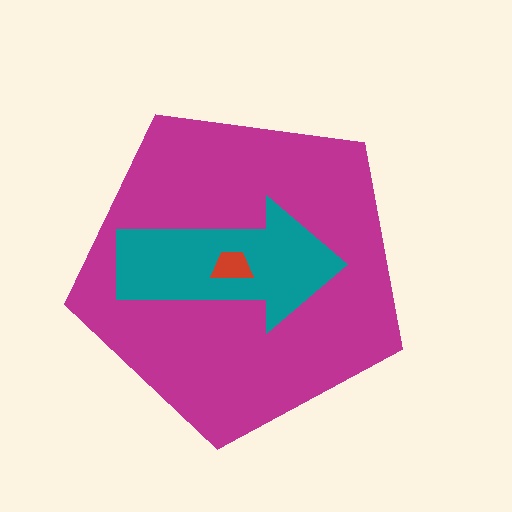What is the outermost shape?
The magenta pentagon.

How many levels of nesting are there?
3.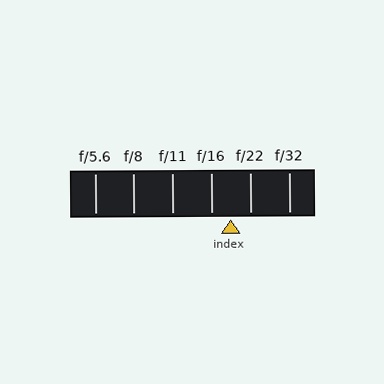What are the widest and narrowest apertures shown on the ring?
The widest aperture shown is f/5.6 and the narrowest is f/32.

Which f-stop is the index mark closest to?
The index mark is closest to f/22.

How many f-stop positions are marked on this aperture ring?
There are 6 f-stop positions marked.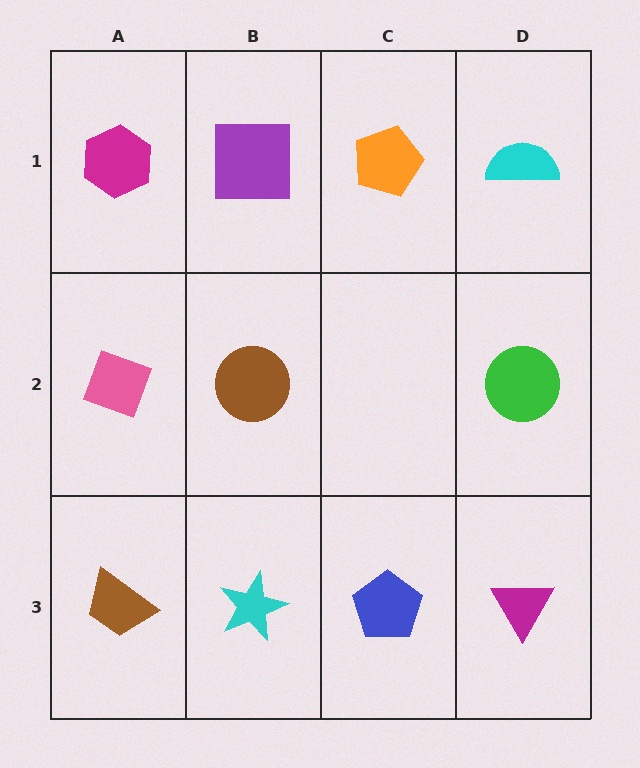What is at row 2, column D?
A green circle.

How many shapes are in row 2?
3 shapes.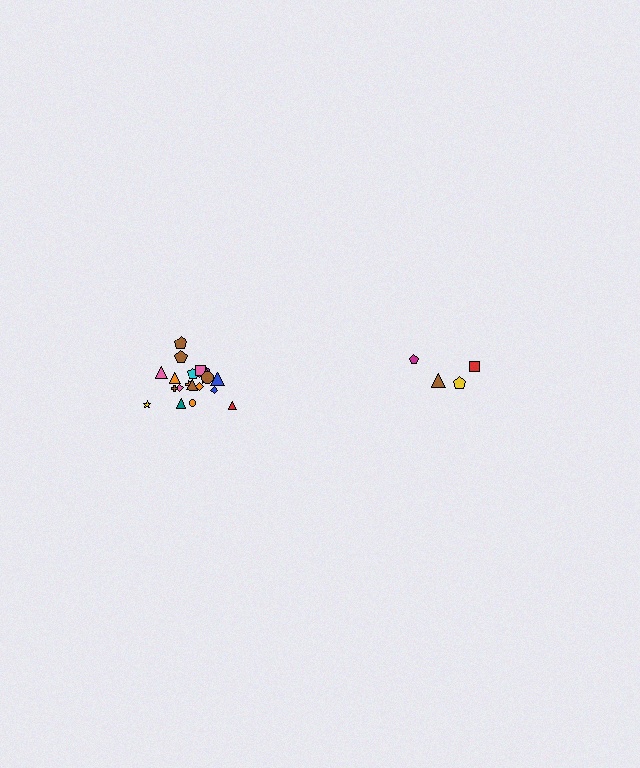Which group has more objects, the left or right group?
The left group.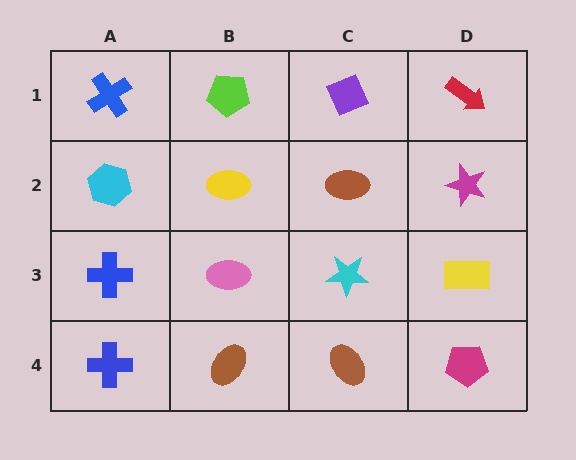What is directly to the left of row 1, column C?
A lime pentagon.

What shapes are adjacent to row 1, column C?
A brown ellipse (row 2, column C), a lime pentagon (row 1, column B), a red arrow (row 1, column D).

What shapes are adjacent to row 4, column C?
A cyan star (row 3, column C), a brown ellipse (row 4, column B), a magenta pentagon (row 4, column D).